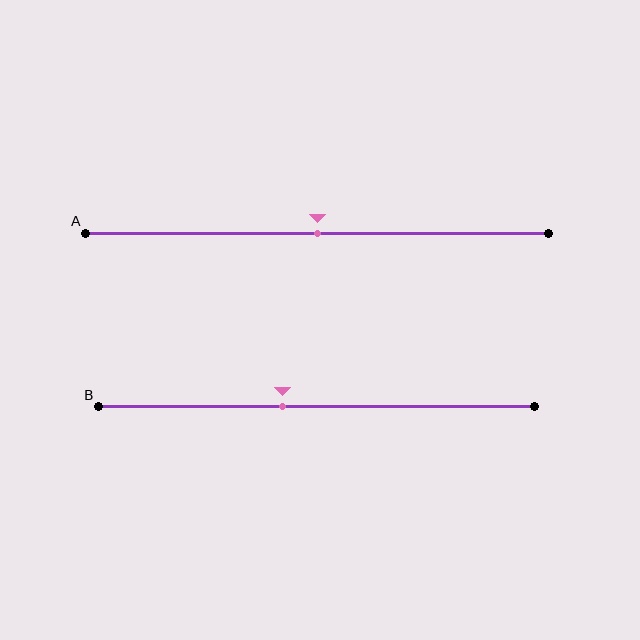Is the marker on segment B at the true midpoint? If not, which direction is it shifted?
No, the marker on segment B is shifted to the left by about 8% of the segment length.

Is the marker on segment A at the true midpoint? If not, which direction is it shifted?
Yes, the marker on segment A is at the true midpoint.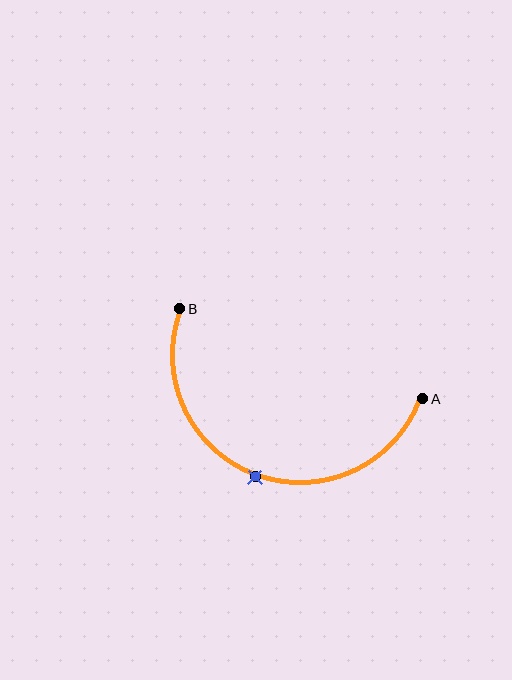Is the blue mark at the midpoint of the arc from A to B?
Yes. The blue mark lies on the arc at equal arc-length from both A and B — it is the arc midpoint.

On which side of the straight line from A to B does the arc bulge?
The arc bulges below the straight line connecting A and B.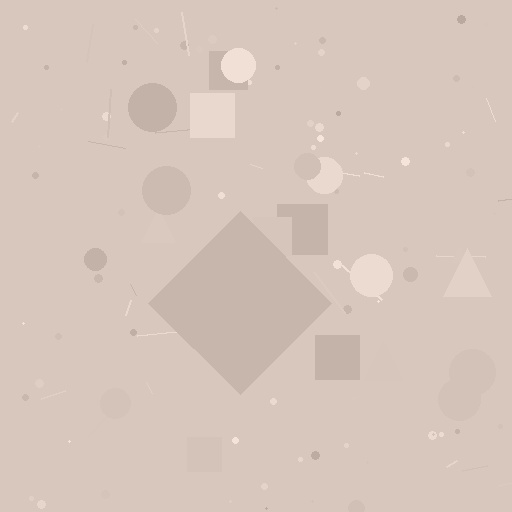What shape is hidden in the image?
A diamond is hidden in the image.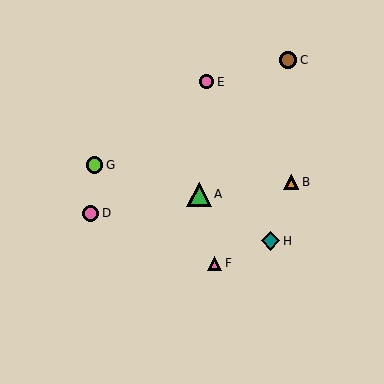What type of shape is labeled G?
Shape G is a lime circle.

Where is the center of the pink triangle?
The center of the pink triangle is at (215, 263).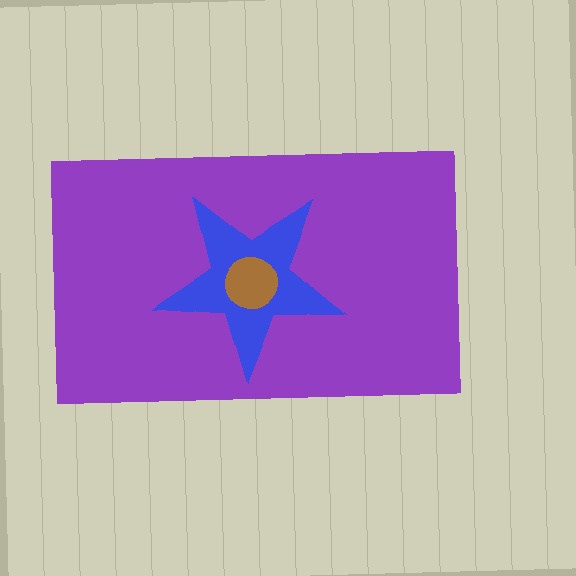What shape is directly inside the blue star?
The brown circle.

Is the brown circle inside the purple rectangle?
Yes.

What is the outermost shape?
The purple rectangle.